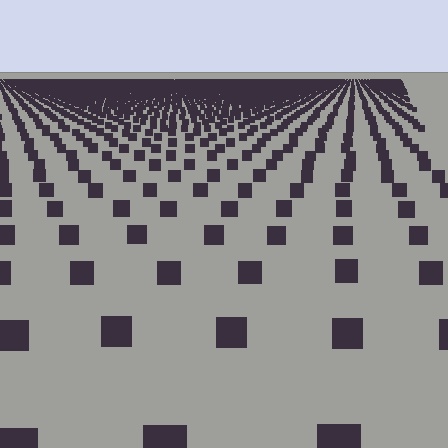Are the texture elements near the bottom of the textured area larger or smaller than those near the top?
Larger. Near the bottom, elements are closer to the viewer and appear at a bigger on-screen size.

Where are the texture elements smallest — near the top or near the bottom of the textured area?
Near the top.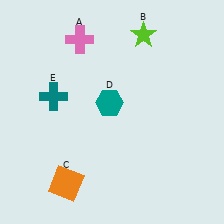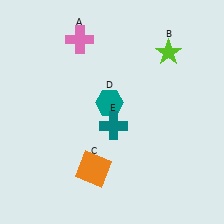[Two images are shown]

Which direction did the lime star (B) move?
The lime star (B) moved right.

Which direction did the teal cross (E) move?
The teal cross (E) moved right.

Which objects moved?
The objects that moved are: the lime star (B), the orange square (C), the teal cross (E).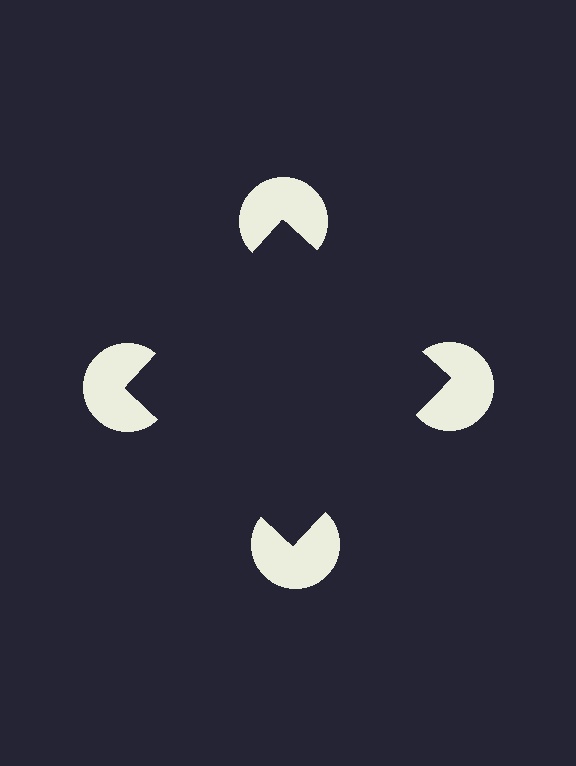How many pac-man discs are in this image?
There are 4 — one at each vertex of the illusory square.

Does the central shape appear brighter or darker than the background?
It typically appears slightly darker than the background, even though no actual brightness change is drawn.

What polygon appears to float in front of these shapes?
An illusory square — its edges are inferred from the aligned wedge cuts in the pac-man discs, not physically drawn.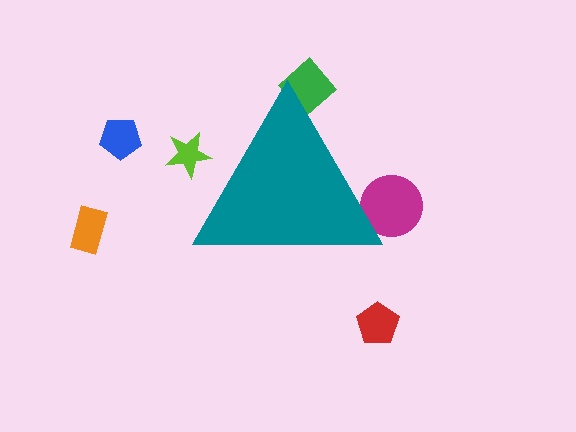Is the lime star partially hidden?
Yes, the lime star is partially hidden behind the teal triangle.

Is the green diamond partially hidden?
Yes, the green diamond is partially hidden behind the teal triangle.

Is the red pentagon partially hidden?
No, the red pentagon is fully visible.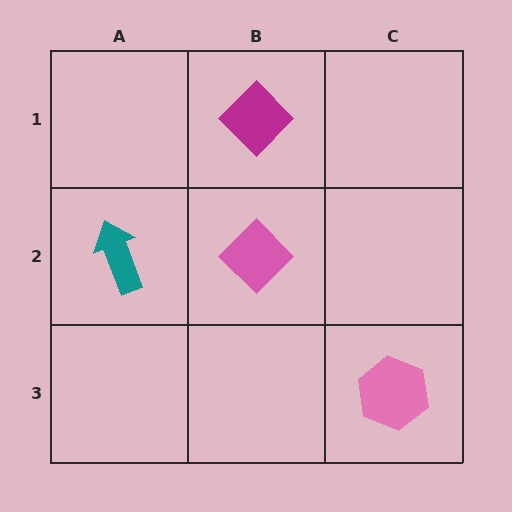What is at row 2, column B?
A pink diamond.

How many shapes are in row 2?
2 shapes.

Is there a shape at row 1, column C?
No, that cell is empty.